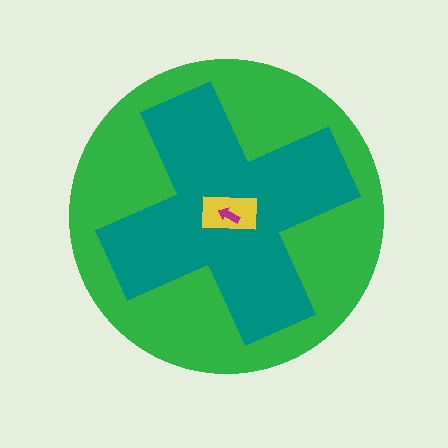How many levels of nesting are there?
4.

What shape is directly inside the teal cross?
The yellow rectangle.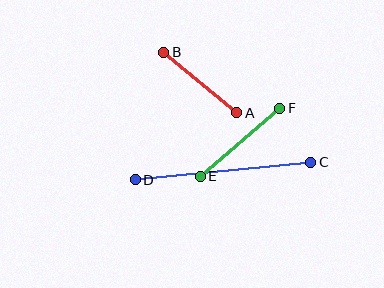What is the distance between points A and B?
The distance is approximately 95 pixels.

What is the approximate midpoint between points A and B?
The midpoint is at approximately (200, 83) pixels.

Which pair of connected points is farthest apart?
Points C and D are farthest apart.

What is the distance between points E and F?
The distance is approximately 104 pixels.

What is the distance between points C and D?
The distance is approximately 176 pixels.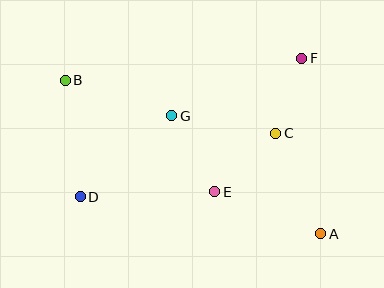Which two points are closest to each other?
Points C and F are closest to each other.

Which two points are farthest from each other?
Points A and B are farthest from each other.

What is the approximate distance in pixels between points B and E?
The distance between B and E is approximately 187 pixels.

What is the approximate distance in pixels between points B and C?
The distance between B and C is approximately 217 pixels.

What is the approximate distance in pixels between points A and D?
The distance between A and D is approximately 243 pixels.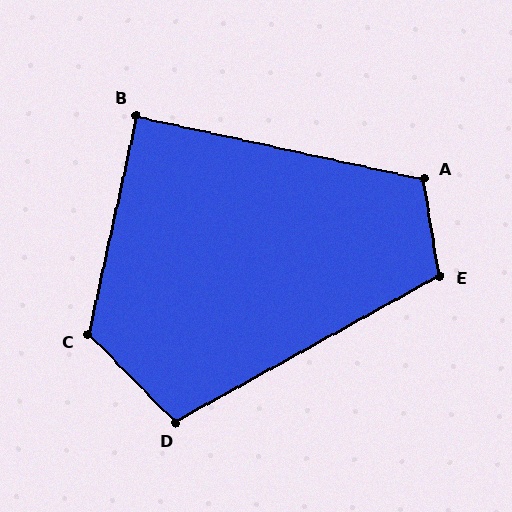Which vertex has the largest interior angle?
C, at approximately 123 degrees.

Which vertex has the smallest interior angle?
B, at approximately 90 degrees.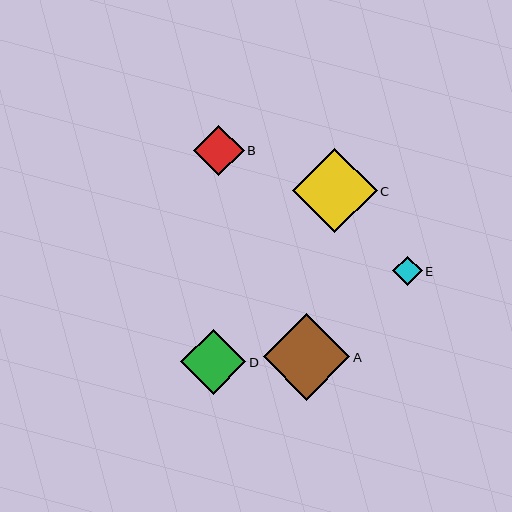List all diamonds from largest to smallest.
From largest to smallest: A, C, D, B, E.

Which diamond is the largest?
Diamond A is the largest with a size of approximately 87 pixels.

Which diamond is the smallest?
Diamond E is the smallest with a size of approximately 29 pixels.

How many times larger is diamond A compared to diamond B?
Diamond A is approximately 1.7 times the size of diamond B.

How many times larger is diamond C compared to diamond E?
Diamond C is approximately 2.9 times the size of diamond E.